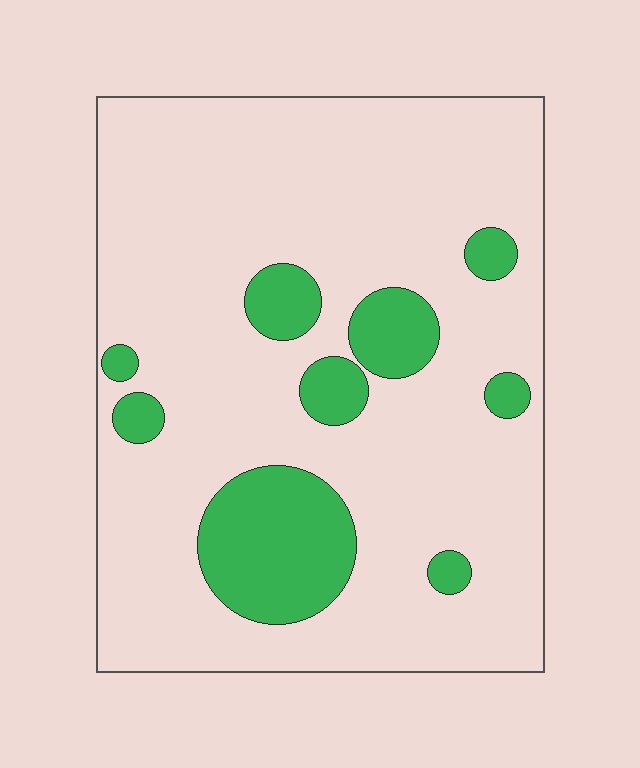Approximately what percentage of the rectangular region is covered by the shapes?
Approximately 15%.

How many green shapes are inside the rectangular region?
9.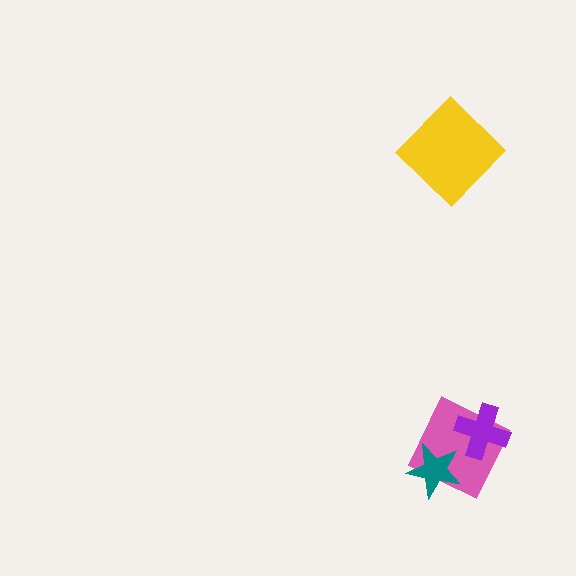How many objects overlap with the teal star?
1 object overlaps with the teal star.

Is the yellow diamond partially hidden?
No, no other shape covers it.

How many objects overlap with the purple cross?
1 object overlaps with the purple cross.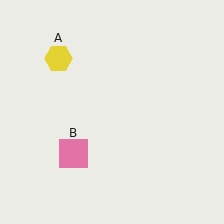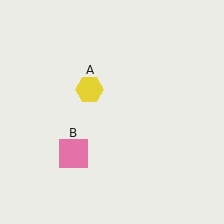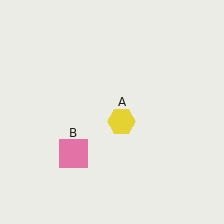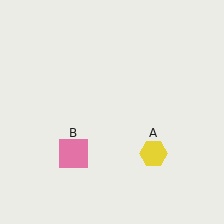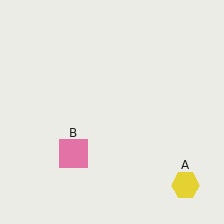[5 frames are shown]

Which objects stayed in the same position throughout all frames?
Pink square (object B) remained stationary.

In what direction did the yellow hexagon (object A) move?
The yellow hexagon (object A) moved down and to the right.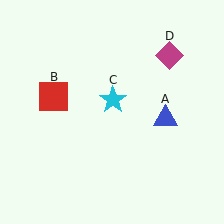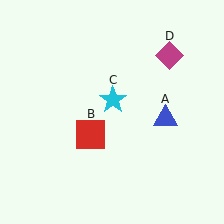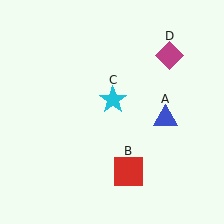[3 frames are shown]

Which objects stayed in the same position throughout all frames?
Blue triangle (object A) and cyan star (object C) and magenta diamond (object D) remained stationary.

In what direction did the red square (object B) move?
The red square (object B) moved down and to the right.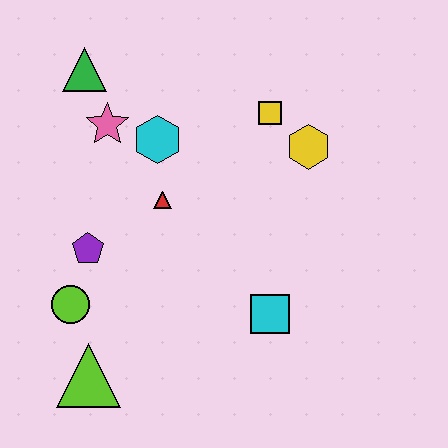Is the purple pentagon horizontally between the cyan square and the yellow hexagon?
No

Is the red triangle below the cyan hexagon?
Yes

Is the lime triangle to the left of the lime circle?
No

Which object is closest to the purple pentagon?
The lime circle is closest to the purple pentagon.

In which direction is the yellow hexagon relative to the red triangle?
The yellow hexagon is to the right of the red triangle.